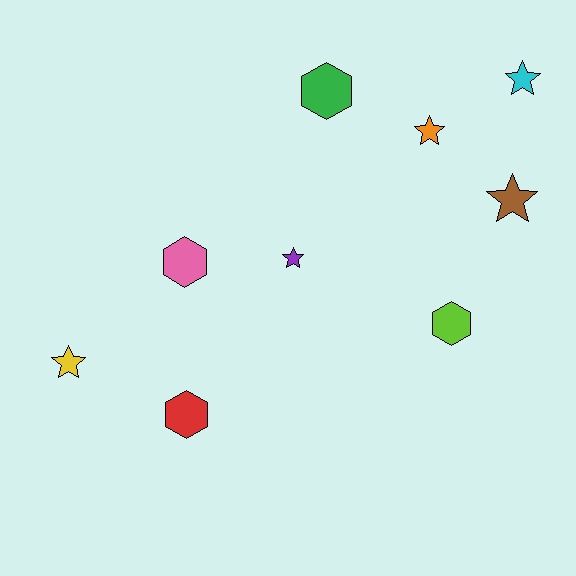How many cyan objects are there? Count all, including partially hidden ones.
There is 1 cyan object.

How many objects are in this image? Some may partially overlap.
There are 9 objects.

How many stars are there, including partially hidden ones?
There are 5 stars.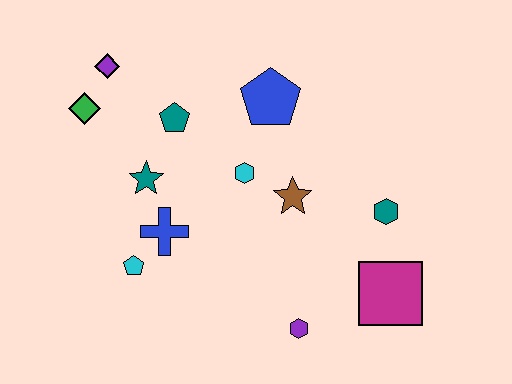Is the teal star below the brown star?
No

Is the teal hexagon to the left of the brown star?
No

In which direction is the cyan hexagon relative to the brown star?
The cyan hexagon is to the left of the brown star.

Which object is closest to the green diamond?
The purple diamond is closest to the green diamond.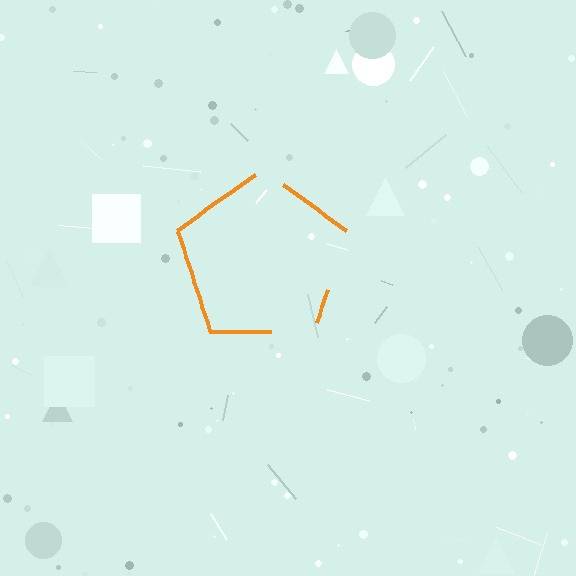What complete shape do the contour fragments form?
The contour fragments form a pentagon.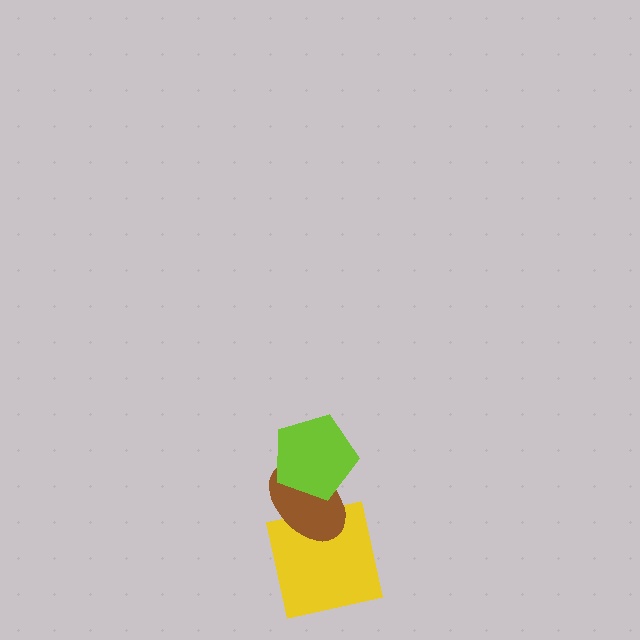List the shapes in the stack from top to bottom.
From top to bottom: the lime pentagon, the brown ellipse, the yellow square.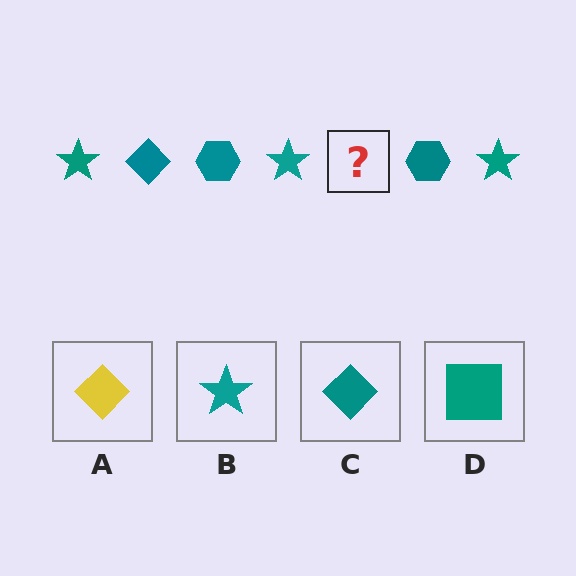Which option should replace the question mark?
Option C.